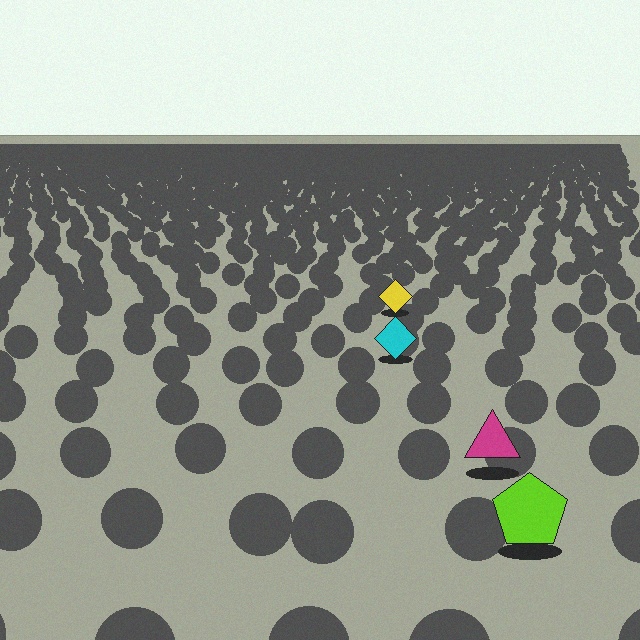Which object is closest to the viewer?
The lime pentagon is closest. The texture marks near it are larger and more spread out.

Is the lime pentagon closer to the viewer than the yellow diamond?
Yes. The lime pentagon is closer — you can tell from the texture gradient: the ground texture is coarser near it.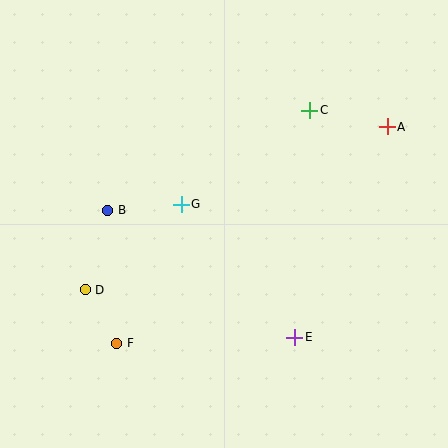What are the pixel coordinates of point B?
Point B is at (108, 210).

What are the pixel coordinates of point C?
Point C is at (310, 110).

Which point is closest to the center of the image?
Point G at (181, 204) is closest to the center.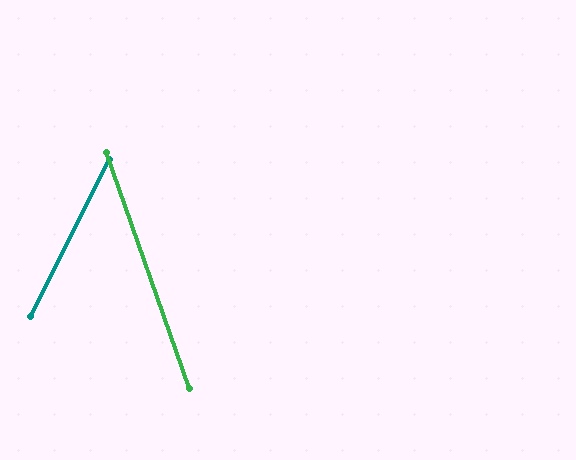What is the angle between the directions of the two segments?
Approximately 46 degrees.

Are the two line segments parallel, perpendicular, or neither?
Neither parallel nor perpendicular — they differ by about 46°.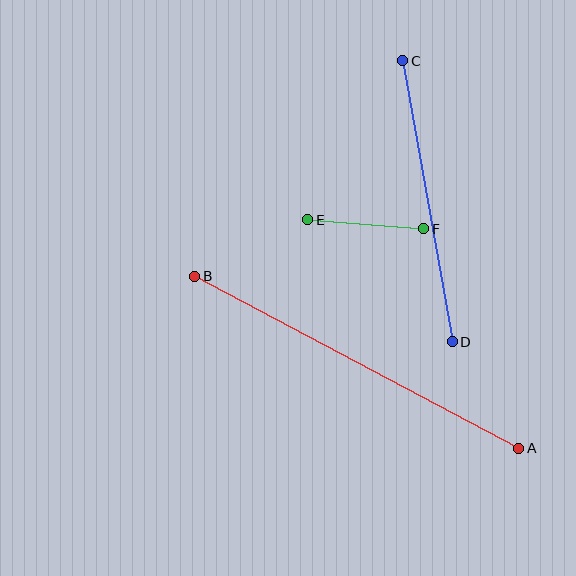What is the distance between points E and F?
The distance is approximately 116 pixels.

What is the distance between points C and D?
The distance is approximately 285 pixels.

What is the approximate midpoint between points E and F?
The midpoint is at approximately (366, 224) pixels.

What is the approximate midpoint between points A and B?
The midpoint is at approximately (357, 362) pixels.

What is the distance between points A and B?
The distance is approximately 367 pixels.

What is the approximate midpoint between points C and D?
The midpoint is at approximately (427, 201) pixels.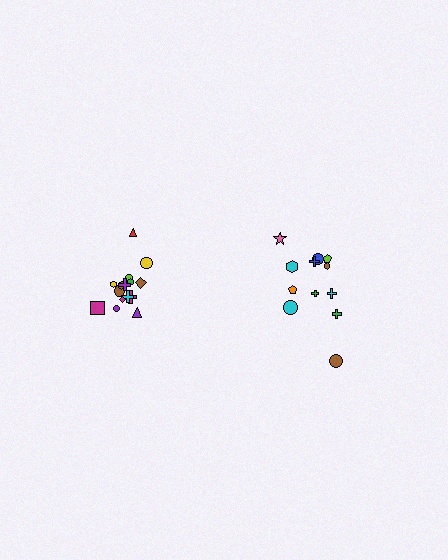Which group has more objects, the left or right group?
The left group.